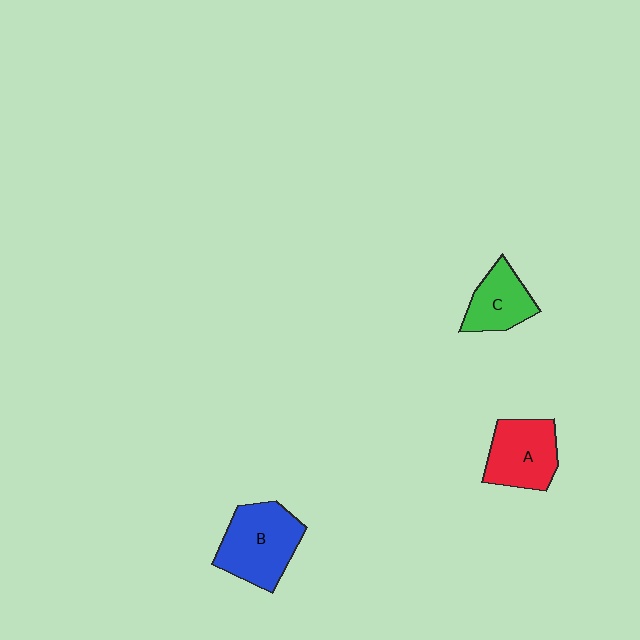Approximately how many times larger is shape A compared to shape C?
Approximately 1.3 times.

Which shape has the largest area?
Shape B (blue).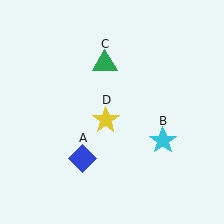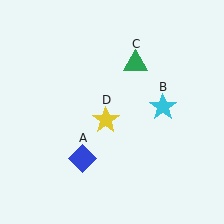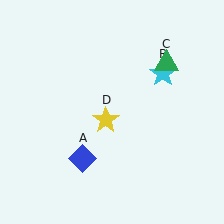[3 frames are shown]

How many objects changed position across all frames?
2 objects changed position: cyan star (object B), green triangle (object C).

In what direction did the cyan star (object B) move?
The cyan star (object B) moved up.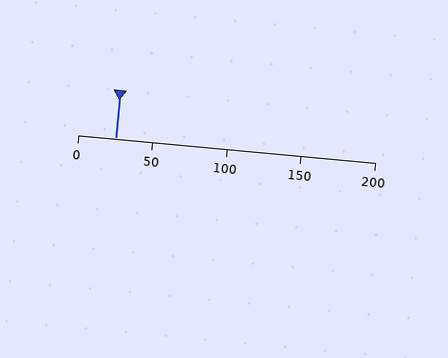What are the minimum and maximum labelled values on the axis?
The axis runs from 0 to 200.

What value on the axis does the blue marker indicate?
The marker indicates approximately 25.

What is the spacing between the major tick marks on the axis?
The major ticks are spaced 50 apart.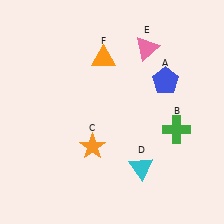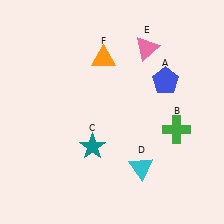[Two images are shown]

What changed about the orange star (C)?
In Image 1, C is orange. In Image 2, it changed to teal.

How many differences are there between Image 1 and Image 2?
There is 1 difference between the two images.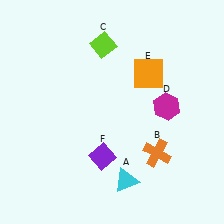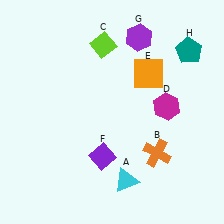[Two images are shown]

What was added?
A purple hexagon (G), a teal pentagon (H) were added in Image 2.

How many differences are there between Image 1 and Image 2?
There are 2 differences between the two images.